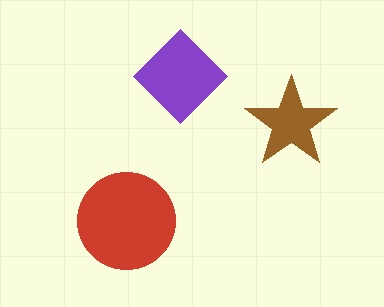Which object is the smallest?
The brown star.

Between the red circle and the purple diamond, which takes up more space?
The red circle.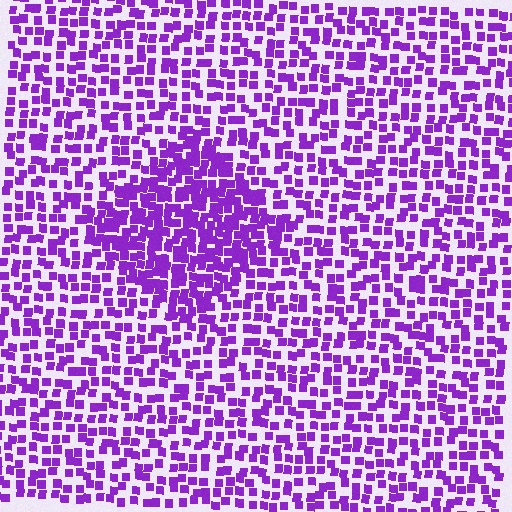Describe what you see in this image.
The image contains small purple elements arranged at two different densities. A diamond-shaped region is visible where the elements are more densely packed than the surrounding area.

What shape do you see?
I see a diamond.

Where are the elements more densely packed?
The elements are more densely packed inside the diamond boundary.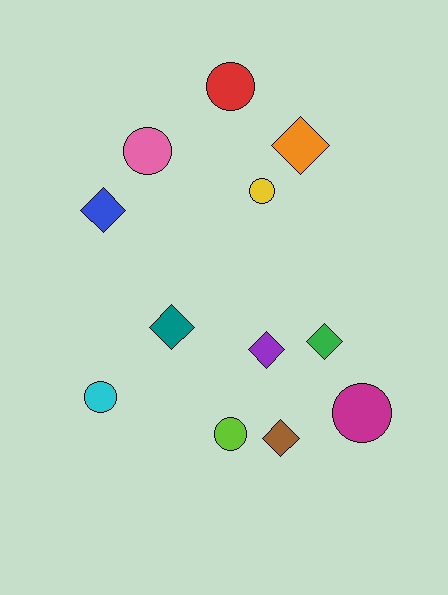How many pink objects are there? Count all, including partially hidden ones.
There is 1 pink object.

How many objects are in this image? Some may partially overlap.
There are 12 objects.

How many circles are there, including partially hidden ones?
There are 6 circles.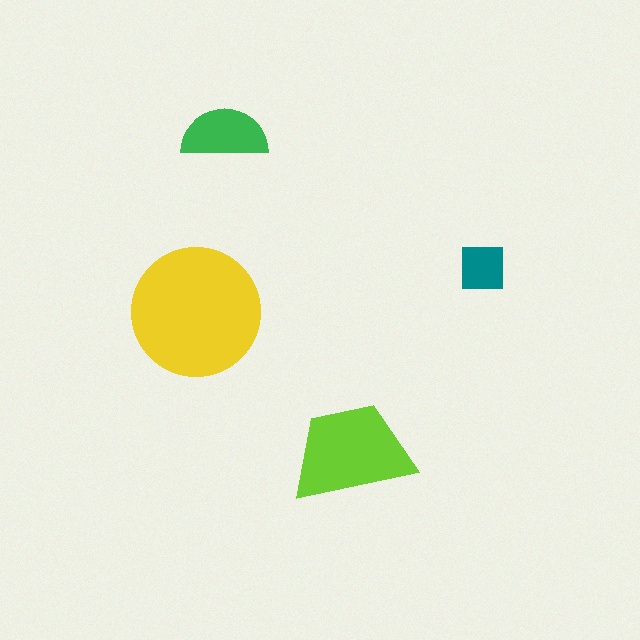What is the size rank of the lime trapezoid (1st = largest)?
2nd.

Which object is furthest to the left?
The yellow circle is leftmost.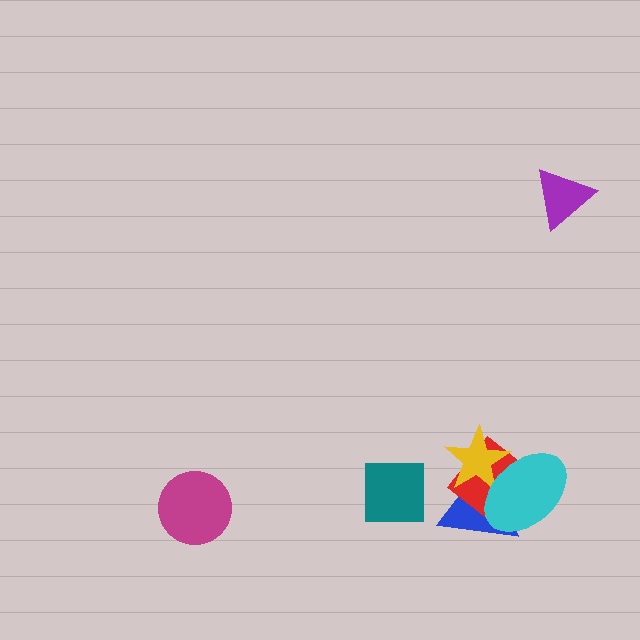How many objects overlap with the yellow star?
3 objects overlap with the yellow star.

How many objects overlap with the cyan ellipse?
3 objects overlap with the cyan ellipse.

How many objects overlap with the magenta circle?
0 objects overlap with the magenta circle.